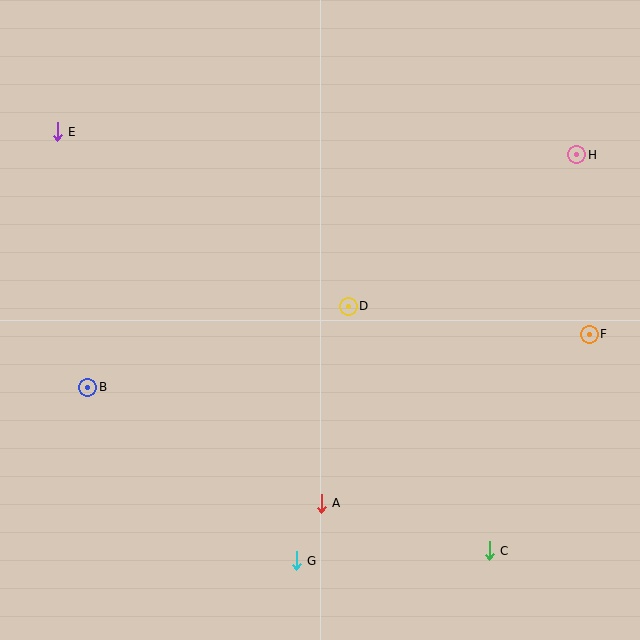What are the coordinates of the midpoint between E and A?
The midpoint between E and A is at (189, 317).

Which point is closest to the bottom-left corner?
Point B is closest to the bottom-left corner.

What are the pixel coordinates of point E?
Point E is at (57, 132).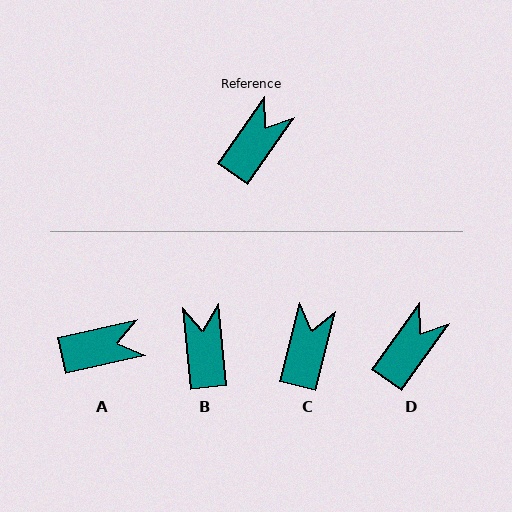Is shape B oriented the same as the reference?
No, it is off by about 41 degrees.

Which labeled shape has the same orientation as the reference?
D.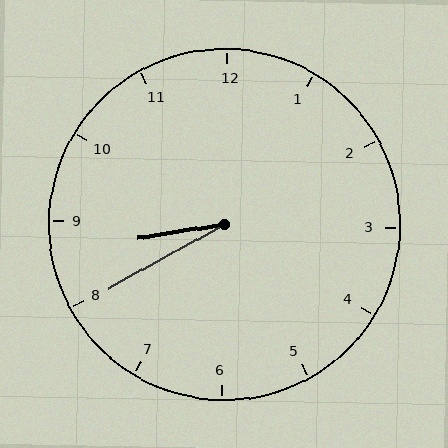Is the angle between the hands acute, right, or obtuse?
It is acute.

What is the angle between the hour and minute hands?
Approximately 20 degrees.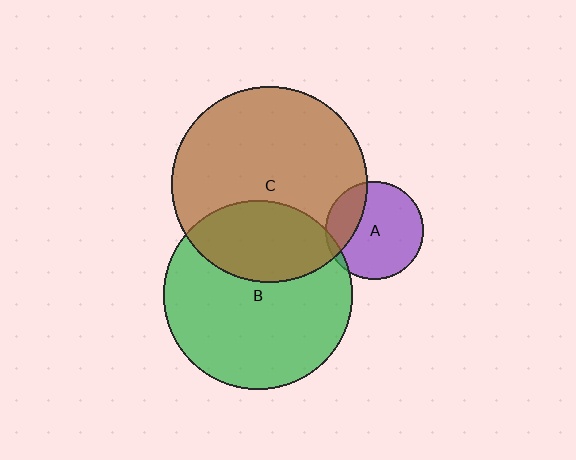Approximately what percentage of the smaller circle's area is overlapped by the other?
Approximately 30%.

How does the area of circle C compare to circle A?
Approximately 4.0 times.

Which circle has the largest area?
Circle C (brown).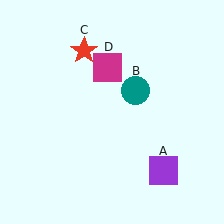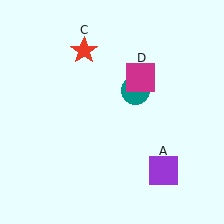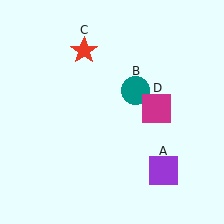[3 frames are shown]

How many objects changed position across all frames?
1 object changed position: magenta square (object D).